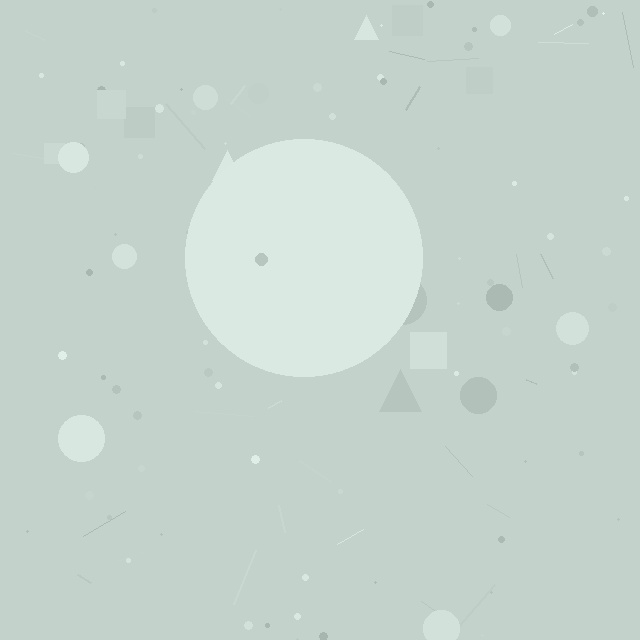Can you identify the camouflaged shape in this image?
The camouflaged shape is a circle.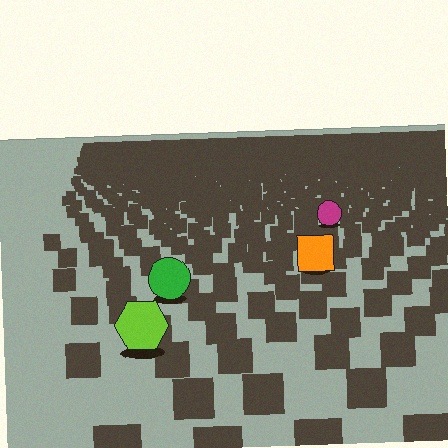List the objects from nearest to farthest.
From nearest to farthest: the lime hexagon, the green circle, the orange square, the magenta circle.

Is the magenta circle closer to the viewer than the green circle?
No. The green circle is closer — you can tell from the texture gradient: the ground texture is coarser near it.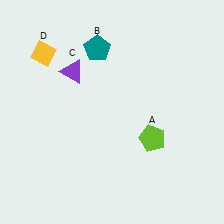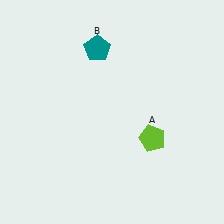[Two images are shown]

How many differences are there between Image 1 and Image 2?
There are 2 differences between the two images.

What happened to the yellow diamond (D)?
The yellow diamond (D) was removed in Image 2. It was in the top-left area of Image 1.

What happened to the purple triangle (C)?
The purple triangle (C) was removed in Image 2. It was in the top-left area of Image 1.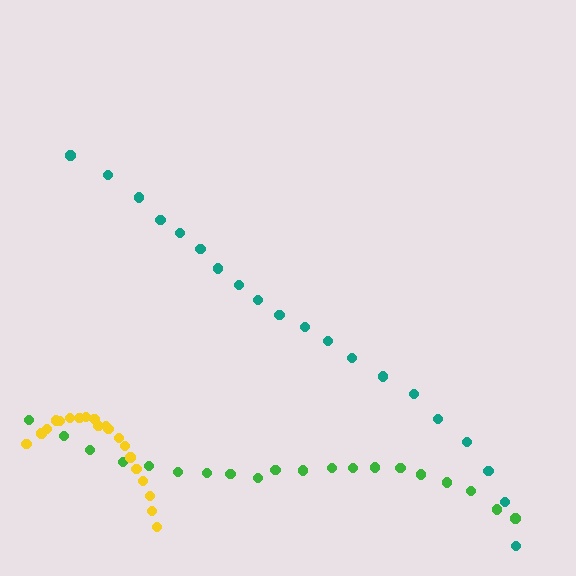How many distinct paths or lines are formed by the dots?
There are 3 distinct paths.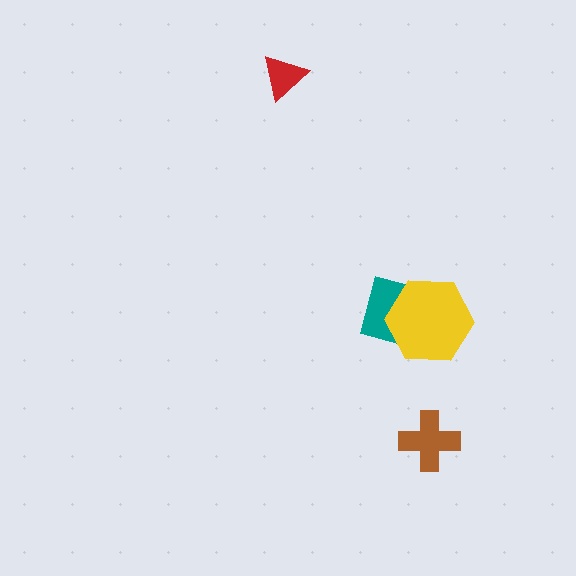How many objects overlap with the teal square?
1 object overlaps with the teal square.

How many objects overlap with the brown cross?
0 objects overlap with the brown cross.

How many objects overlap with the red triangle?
0 objects overlap with the red triangle.